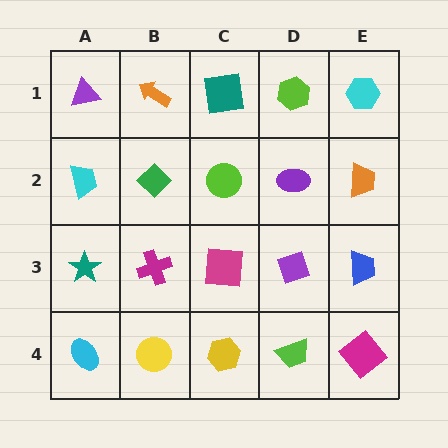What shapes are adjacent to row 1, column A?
A cyan trapezoid (row 2, column A), an orange arrow (row 1, column B).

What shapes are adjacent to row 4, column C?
A magenta square (row 3, column C), a yellow circle (row 4, column B), a lime trapezoid (row 4, column D).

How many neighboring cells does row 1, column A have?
2.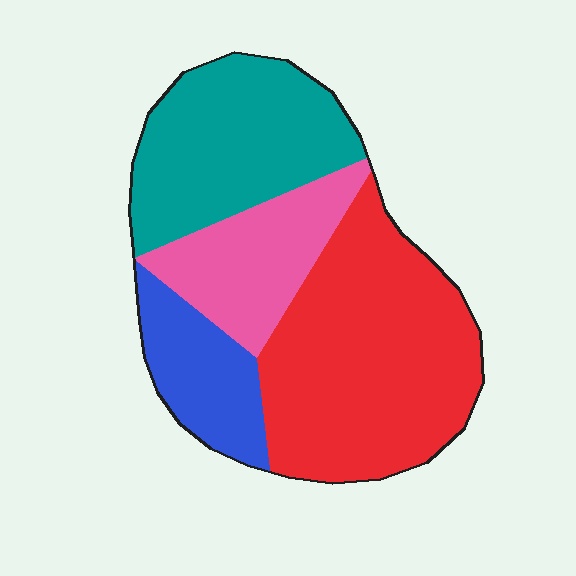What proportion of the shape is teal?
Teal takes up about one quarter (1/4) of the shape.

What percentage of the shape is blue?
Blue covers around 15% of the shape.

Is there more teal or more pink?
Teal.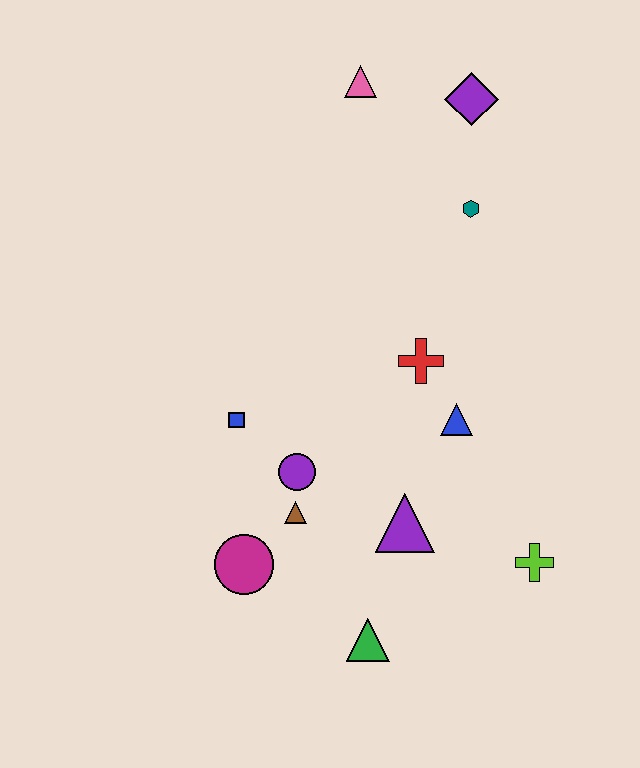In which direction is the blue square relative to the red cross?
The blue square is to the left of the red cross.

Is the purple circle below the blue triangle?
Yes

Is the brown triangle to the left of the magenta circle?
No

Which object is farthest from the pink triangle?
The green triangle is farthest from the pink triangle.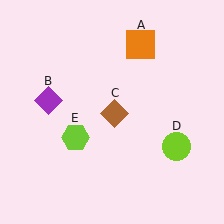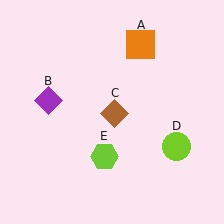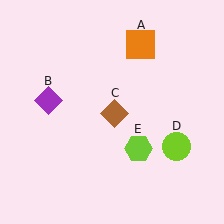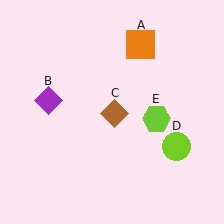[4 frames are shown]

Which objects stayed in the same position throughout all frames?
Orange square (object A) and purple diamond (object B) and brown diamond (object C) and lime circle (object D) remained stationary.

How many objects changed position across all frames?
1 object changed position: lime hexagon (object E).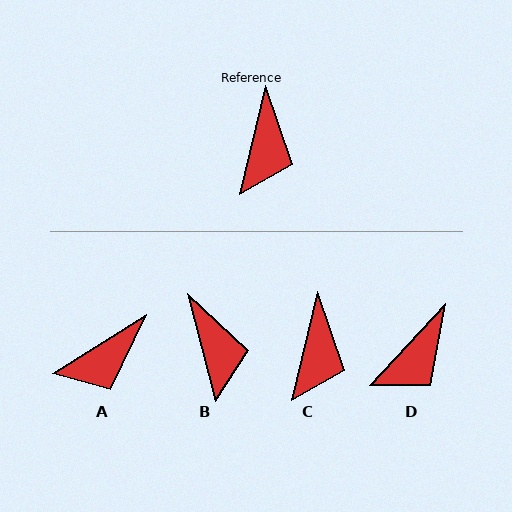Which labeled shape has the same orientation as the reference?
C.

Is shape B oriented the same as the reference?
No, it is off by about 28 degrees.